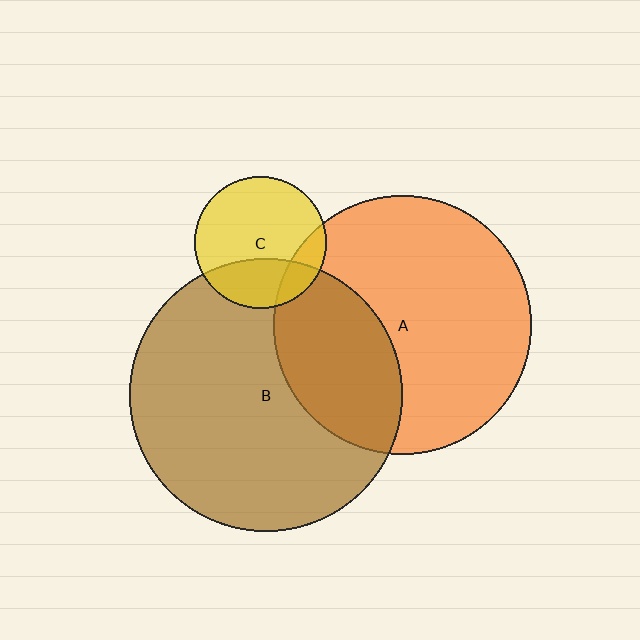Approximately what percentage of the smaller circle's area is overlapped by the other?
Approximately 15%.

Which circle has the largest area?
Circle B (brown).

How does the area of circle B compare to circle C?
Approximately 4.3 times.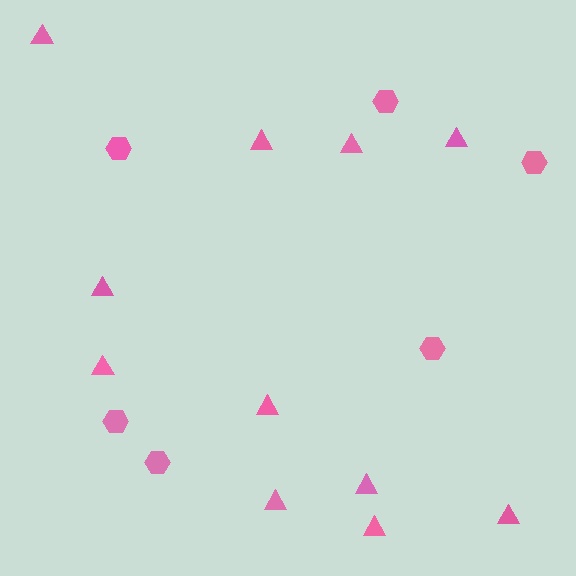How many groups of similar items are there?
There are 2 groups: one group of hexagons (6) and one group of triangles (11).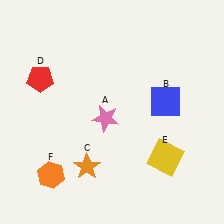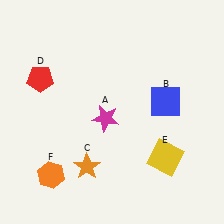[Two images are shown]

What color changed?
The star (A) changed from pink in Image 1 to magenta in Image 2.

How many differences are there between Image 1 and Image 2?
There is 1 difference between the two images.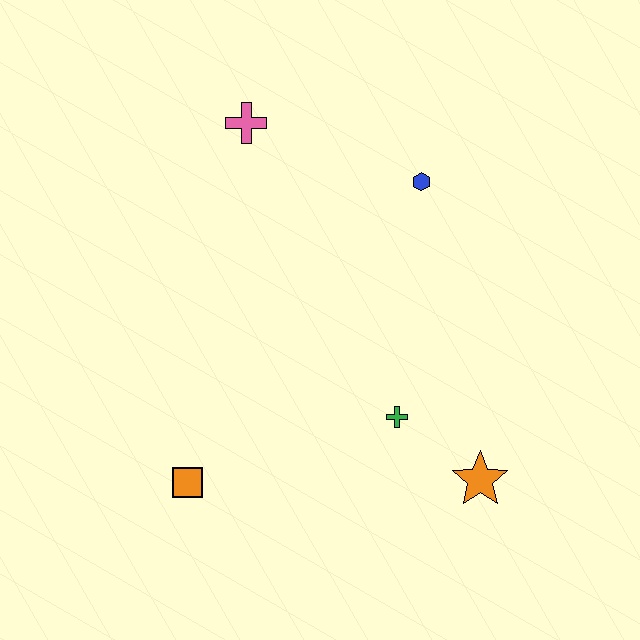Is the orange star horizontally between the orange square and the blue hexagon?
No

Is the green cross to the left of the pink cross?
No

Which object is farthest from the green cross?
The pink cross is farthest from the green cross.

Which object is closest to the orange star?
The green cross is closest to the orange star.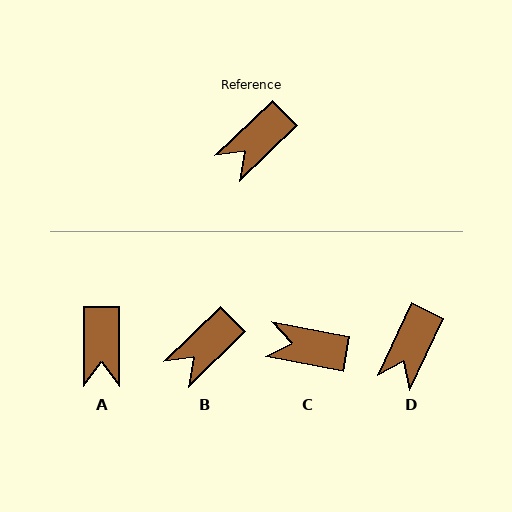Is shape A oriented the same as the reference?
No, it is off by about 46 degrees.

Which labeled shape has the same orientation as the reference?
B.